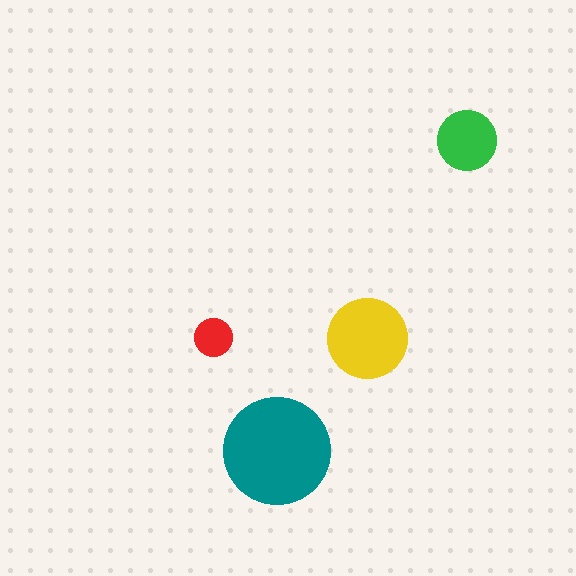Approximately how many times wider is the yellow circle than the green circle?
About 1.5 times wider.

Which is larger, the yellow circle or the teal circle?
The teal one.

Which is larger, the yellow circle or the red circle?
The yellow one.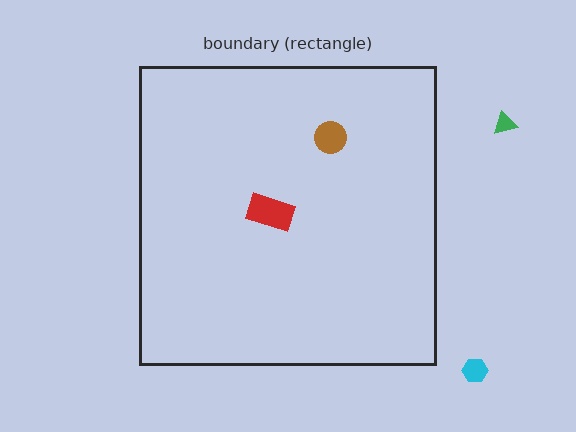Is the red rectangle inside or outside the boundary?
Inside.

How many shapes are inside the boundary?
2 inside, 2 outside.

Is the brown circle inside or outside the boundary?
Inside.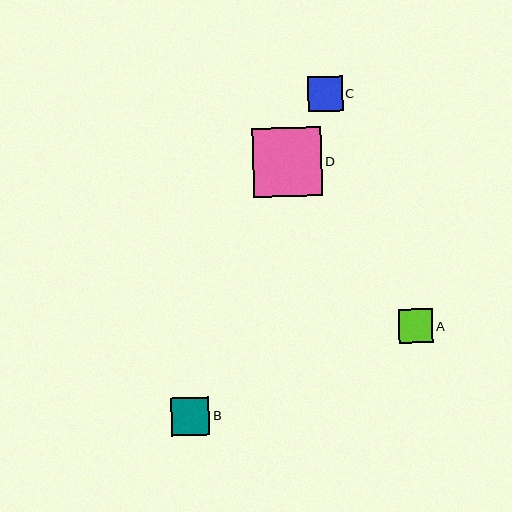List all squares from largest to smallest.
From largest to smallest: D, B, C, A.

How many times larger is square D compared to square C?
Square D is approximately 2.0 times the size of square C.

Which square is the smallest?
Square A is the smallest with a size of approximately 34 pixels.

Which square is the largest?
Square D is the largest with a size of approximately 70 pixels.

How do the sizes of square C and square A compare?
Square C and square A are approximately the same size.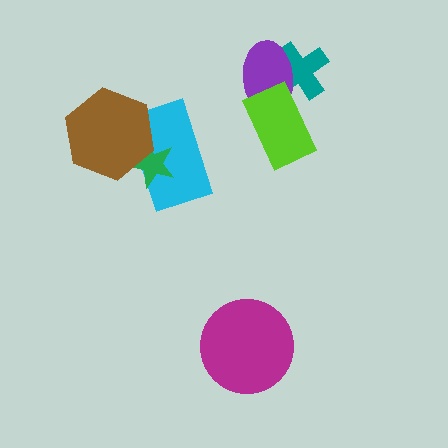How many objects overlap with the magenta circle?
0 objects overlap with the magenta circle.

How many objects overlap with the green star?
2 objects overlap with the green star.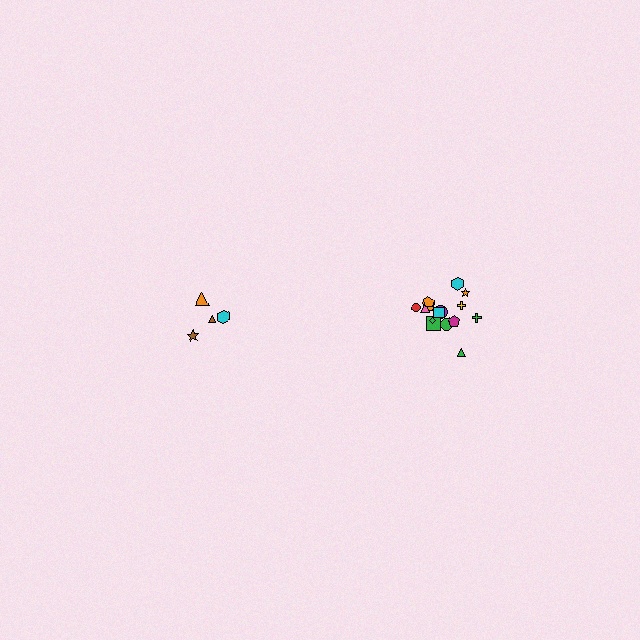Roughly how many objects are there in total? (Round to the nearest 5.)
Roughly 20 objects in total.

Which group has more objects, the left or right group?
The right group.